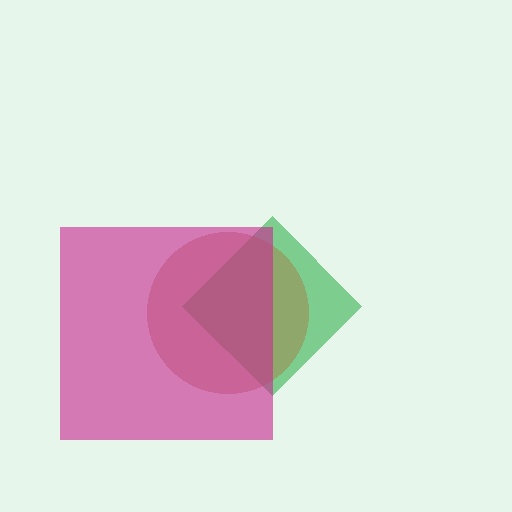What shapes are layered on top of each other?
The layered shapes are: a green diamond, a brown circle, a magenta square.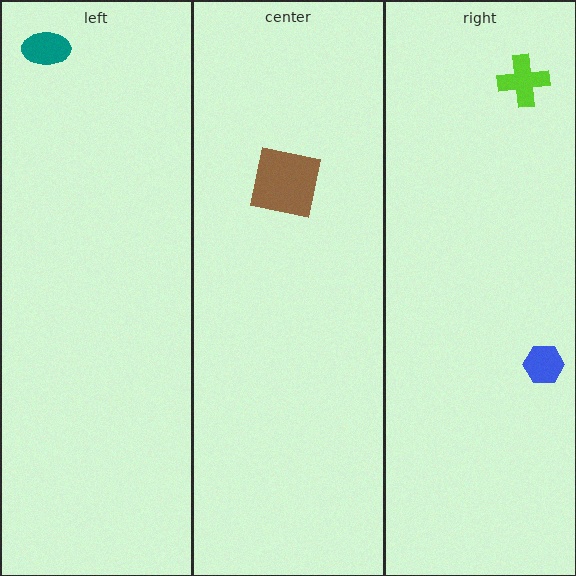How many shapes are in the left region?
1.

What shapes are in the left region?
The teal ellipse.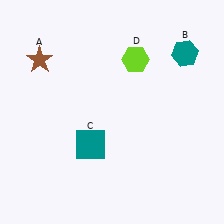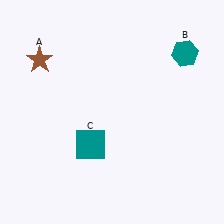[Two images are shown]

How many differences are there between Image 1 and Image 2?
There is 1 difference between the two images.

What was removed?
The lime hexagon (D) was removed in Image 2.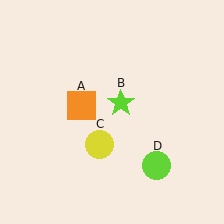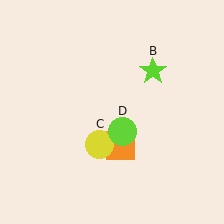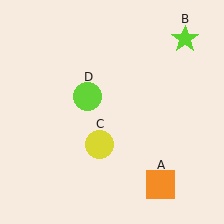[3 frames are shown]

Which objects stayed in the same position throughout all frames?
Yellow circle (object C) remained stationary.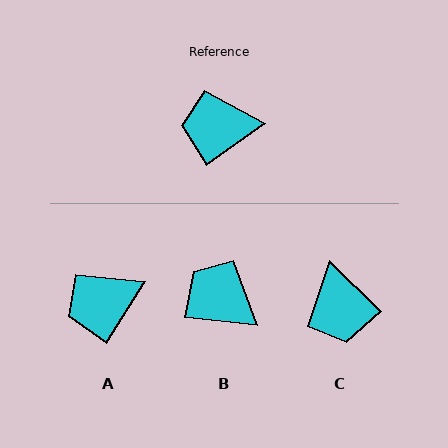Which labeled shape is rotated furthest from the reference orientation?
C, about 100 degrees away.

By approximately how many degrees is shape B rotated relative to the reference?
Approximately 42 degrees clockwise.